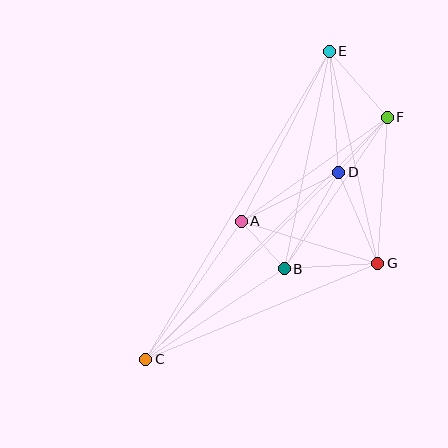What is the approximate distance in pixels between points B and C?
The distance between B and C is approximately 165 pixels.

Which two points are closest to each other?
Points A and B are closest to each other.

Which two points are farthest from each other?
Points C and E are farthest from each other.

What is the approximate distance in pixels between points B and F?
The distance between B and F is approximately 183 pixels.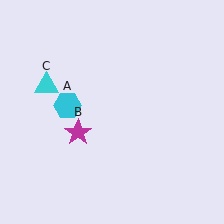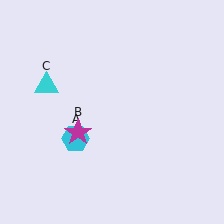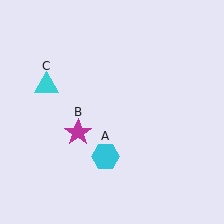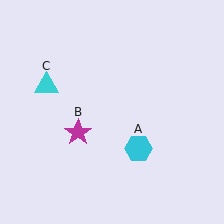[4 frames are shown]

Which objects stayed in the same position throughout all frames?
Magenta star (object B) and cyan triangle (object C) remained stationary.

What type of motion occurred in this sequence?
The cyan hexagon (object A) rotated counterclockwise around the center of the scene.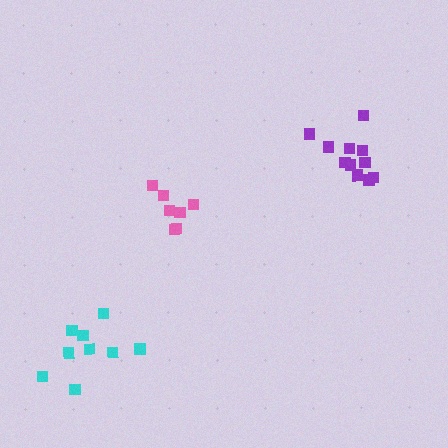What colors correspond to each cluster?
The clusters are colored: cyan, pink, purple.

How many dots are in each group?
Group 1: 9 dots, Group 2: 7 dots, Group 3: 11 dots (27 total).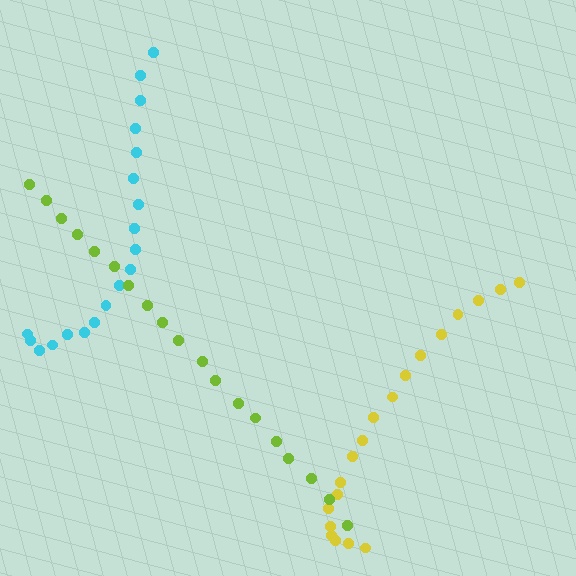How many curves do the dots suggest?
There are 3 distinct paths.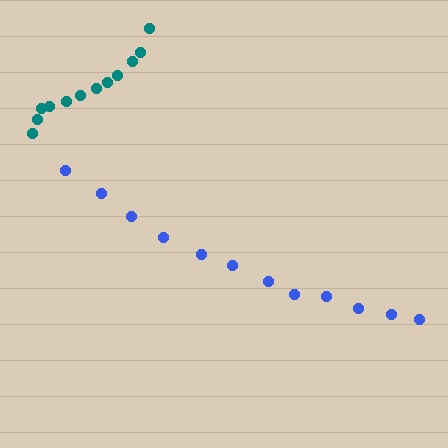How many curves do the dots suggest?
There are 2 distinct paths.